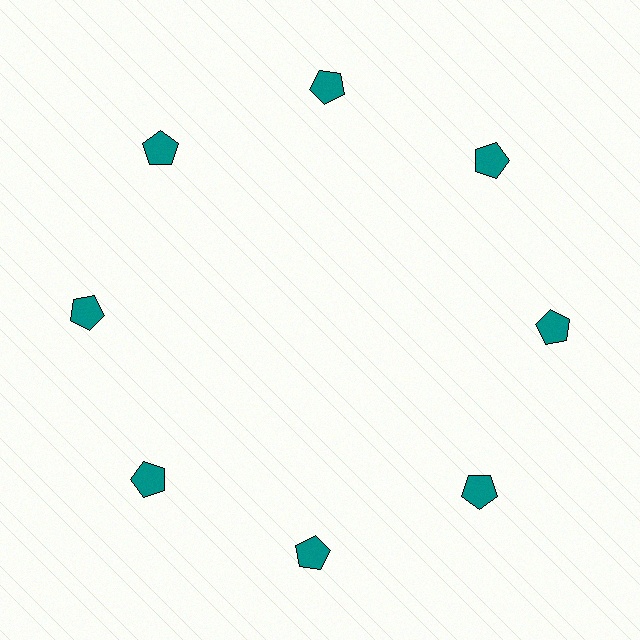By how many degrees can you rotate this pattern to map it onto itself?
The pattern maps onto itself every 45 degrees of rotation.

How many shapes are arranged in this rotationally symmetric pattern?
There are 8 shapes, arranged in 8 groups of 1.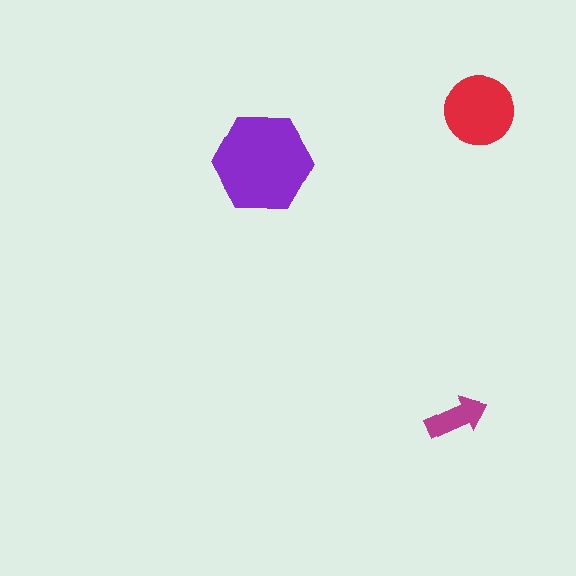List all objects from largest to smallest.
The purple hexagon, the red circle, the magenta arrow.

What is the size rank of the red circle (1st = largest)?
2nd.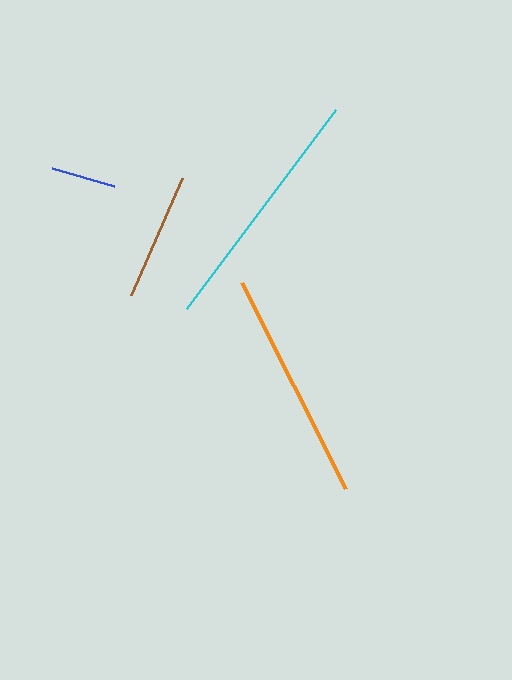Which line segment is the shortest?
The blue line is the shortest at approximately 64 pixels.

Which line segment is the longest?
The cyan line is the longest at approximately 249 pixels.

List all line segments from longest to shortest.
From longest to shortest: cyan, orange, brown, blue.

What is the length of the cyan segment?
The cyan segment is approximately 249 pixels long.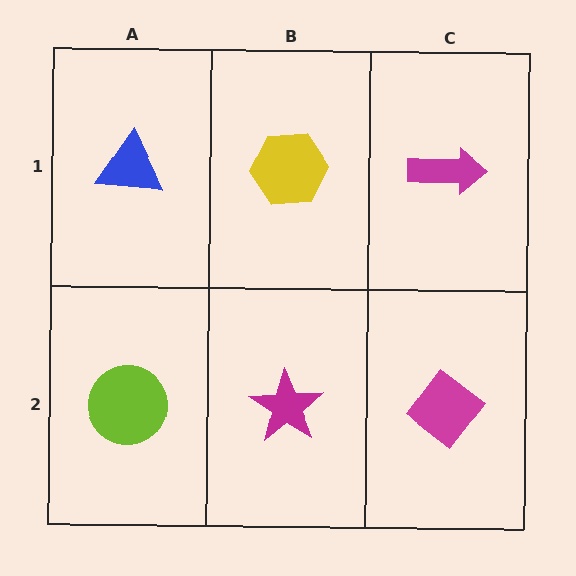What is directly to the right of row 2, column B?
A magenta diamond.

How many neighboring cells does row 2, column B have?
3.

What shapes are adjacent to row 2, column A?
A blue triangle (row 1, column A), a magenta star (row 2, column B).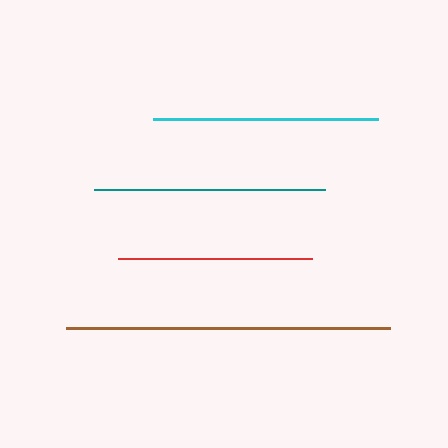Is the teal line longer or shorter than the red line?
The teal line is longer than the red line.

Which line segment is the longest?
The brown line is the longest at approximately 324 pixels.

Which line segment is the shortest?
The red line is the shortest at approximately 194 pixels.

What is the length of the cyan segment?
The cyan segment is approximately 225 pixels long.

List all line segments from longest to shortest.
From longest to shortest: brown, teal, cyan, red.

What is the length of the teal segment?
The teal segment is approximately 231 pixels long.